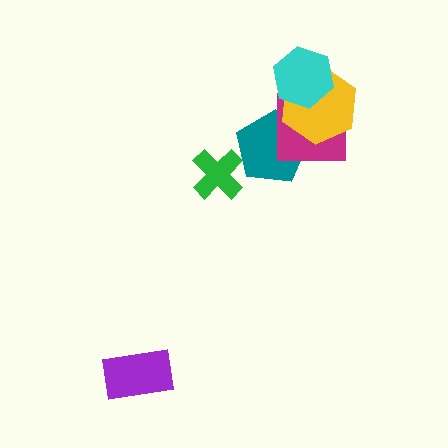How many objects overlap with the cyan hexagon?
2 objects overlap with the cyan hexagon.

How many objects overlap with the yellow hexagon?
3 objects overlap with the yellow hexagon.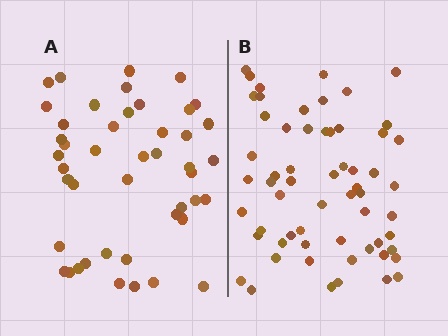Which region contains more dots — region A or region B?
Region B (the right region) has more dots.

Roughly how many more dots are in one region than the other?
Region B has approximately 15 more dots than region A.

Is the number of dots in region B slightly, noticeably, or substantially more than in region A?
Region B has noticeably more, but not dramatically so. The ratio is roughly 1.3 to 1.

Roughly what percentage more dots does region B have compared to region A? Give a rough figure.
About 35% more.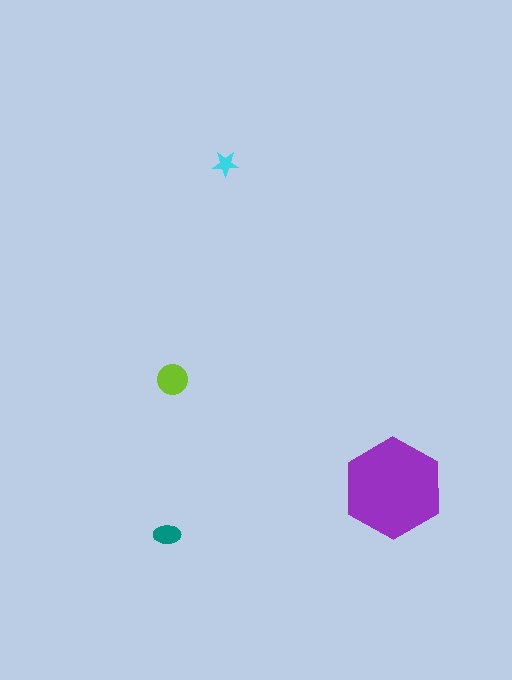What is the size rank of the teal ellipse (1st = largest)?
3rd.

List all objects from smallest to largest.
The cyan star, the teal ellipse, the lime circle, the purple hexagon.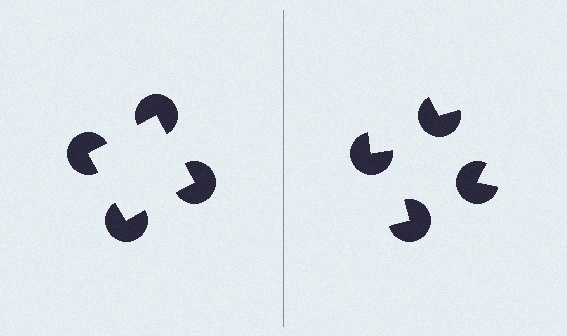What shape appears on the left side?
An illusory square.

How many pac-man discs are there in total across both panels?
8 — 4 on each side.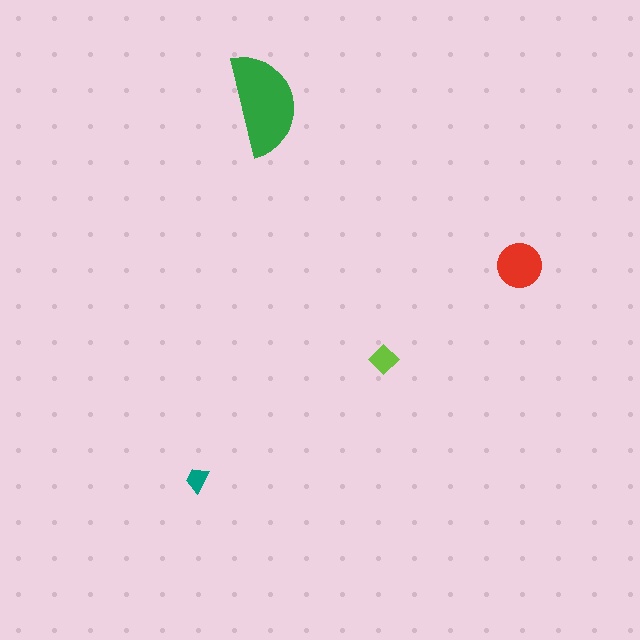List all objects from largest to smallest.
The green semicircle, the red circle, the lime diamond, the teal trapezoid.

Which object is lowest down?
The teal trapezoid is bottommost.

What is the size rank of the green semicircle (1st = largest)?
1st.